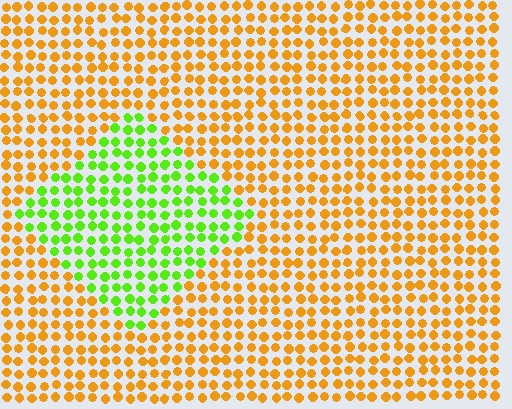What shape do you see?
I see a diamond.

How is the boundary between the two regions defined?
The boundary is defined purely by a slight shift in hue (about 65 degrees). Spacing, size, and orientation are identical on both sides.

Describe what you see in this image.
The image is filled with small orange elements in a uniform arrangement. A diamond-shaped region is visible where the elements are tinted to a slightly different hue, forming a subtle color boundary.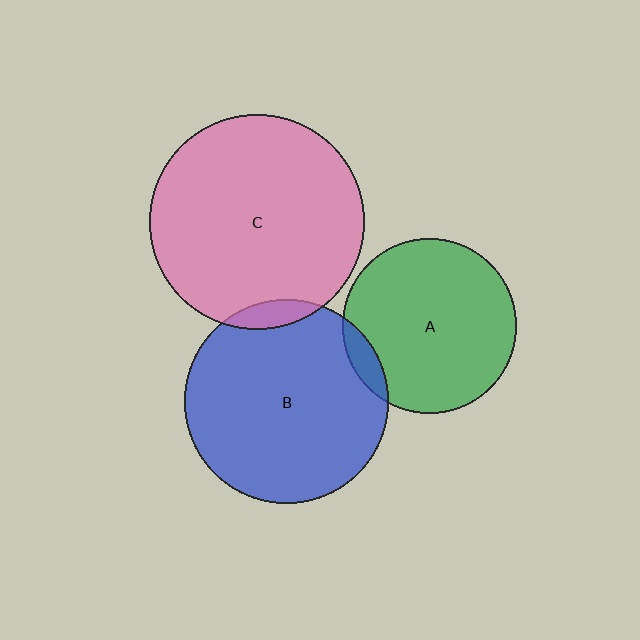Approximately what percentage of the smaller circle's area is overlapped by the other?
Approximately 10%.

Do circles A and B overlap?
Yes.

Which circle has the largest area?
Circle C (pink).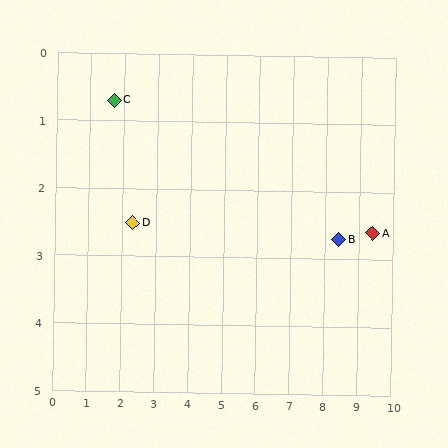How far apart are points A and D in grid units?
Points A and D are about 7.1 grid units apart.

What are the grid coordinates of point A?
Point A is at approximately (9.4, 2.6).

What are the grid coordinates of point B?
Point B is at approximately (8.4, 2.7).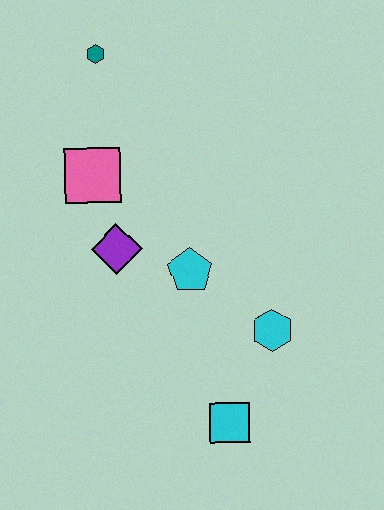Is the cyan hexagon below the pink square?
Yes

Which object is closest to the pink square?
The purple diamond is closest to the pink square.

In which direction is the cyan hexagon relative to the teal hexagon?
The cyan hexagon is below the teal hexagon.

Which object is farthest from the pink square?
The cyan square is farthest from the pink square.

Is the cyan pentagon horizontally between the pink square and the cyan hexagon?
Yes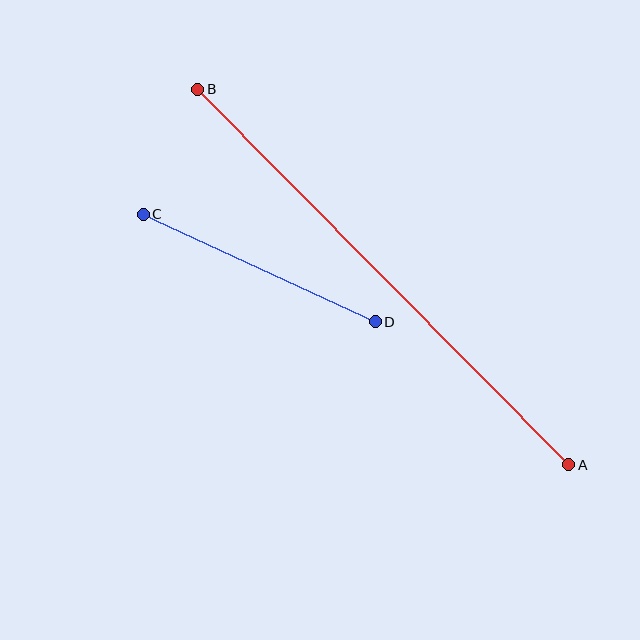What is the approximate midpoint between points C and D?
The midpoint is at approximately (259, 268) pixels.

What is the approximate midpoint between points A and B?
The midpoint is at approximately (383, 277) pixels.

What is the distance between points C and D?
The distance is approximately 256 pixels.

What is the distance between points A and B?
The distance is approximately 528 pixels.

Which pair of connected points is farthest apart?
Points A and B are farthest apart.